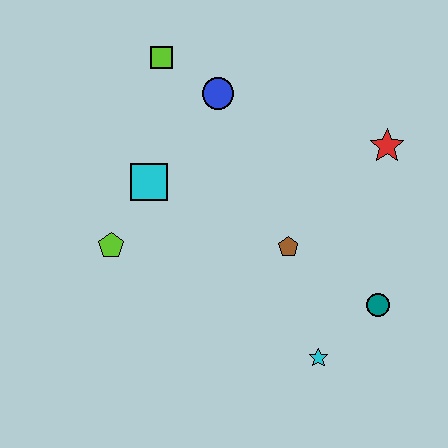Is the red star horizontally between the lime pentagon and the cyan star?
No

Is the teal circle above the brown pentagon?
No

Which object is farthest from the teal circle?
The lime square is farthest from the teal circle.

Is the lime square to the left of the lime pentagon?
No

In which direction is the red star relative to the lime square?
The red star is to the right of the lime square.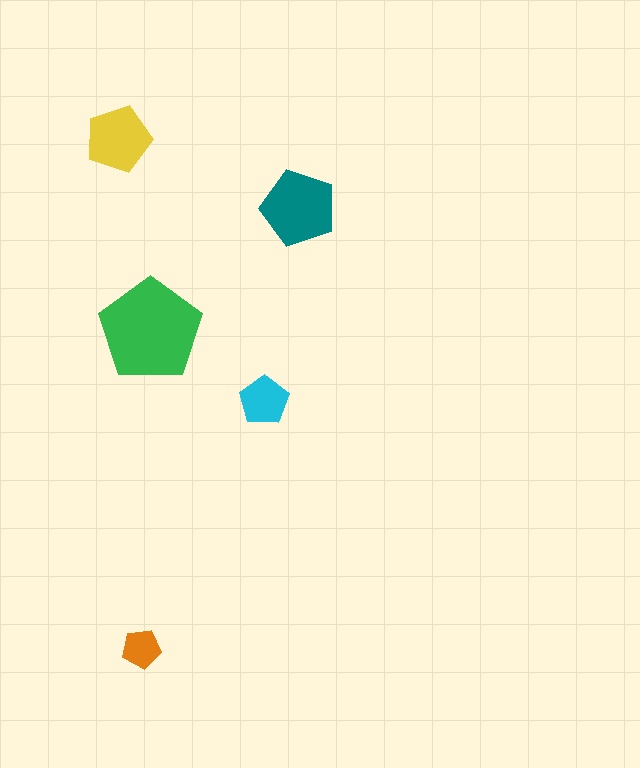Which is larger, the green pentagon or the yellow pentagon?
The green one.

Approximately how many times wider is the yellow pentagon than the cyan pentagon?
About 1.5 times wider.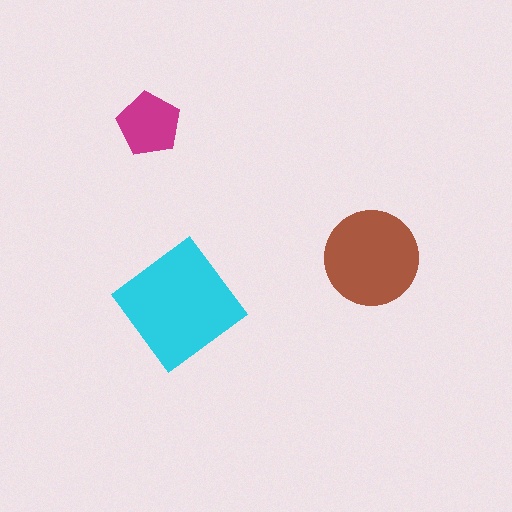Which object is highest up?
The magenta pentagon is topmost.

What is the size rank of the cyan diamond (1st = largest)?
1st.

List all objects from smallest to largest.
The magenta pentagon, the brown circle, the cyan diamond.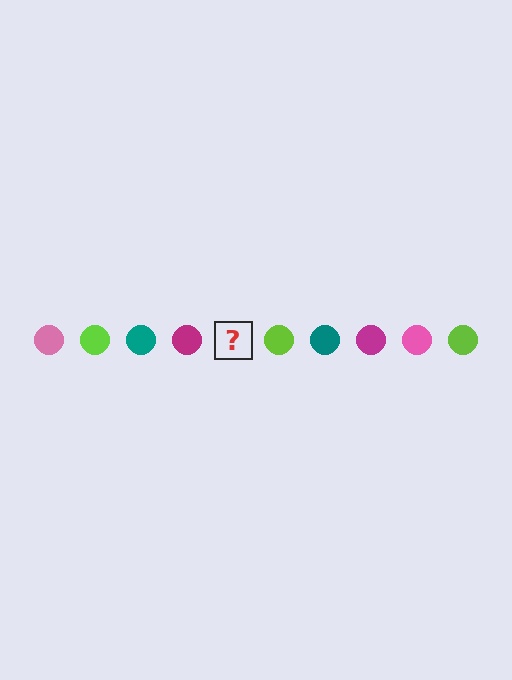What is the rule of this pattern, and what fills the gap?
The rule is that the pattern cycles through pink, lime, teal, magenta circles. The gap should be filled with a pink circle.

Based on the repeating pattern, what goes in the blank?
The blank should be a pink circle.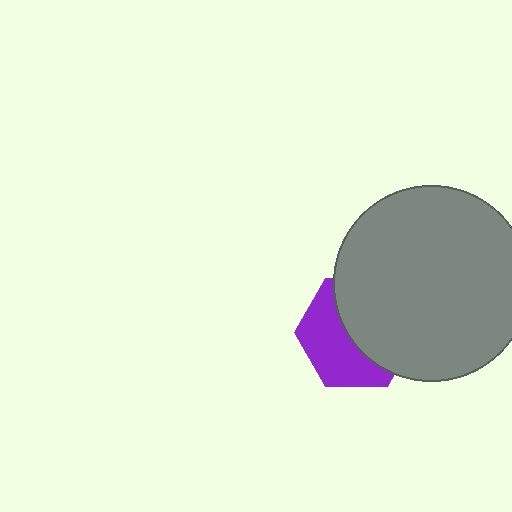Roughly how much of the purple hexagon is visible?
About half of it is visible (roughly 47%).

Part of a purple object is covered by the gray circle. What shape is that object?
It is a hexagon.